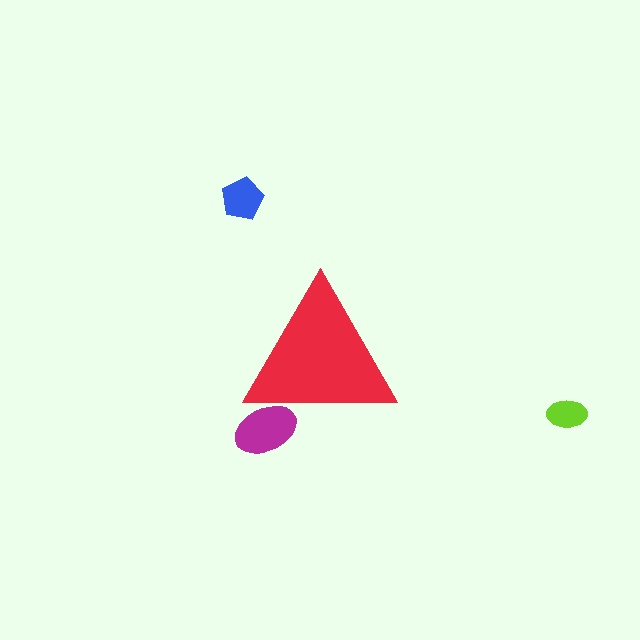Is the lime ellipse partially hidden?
No, the lime ellipse is fully visible.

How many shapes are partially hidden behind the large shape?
1 shape is partially hidden.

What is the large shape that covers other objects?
A red triangle.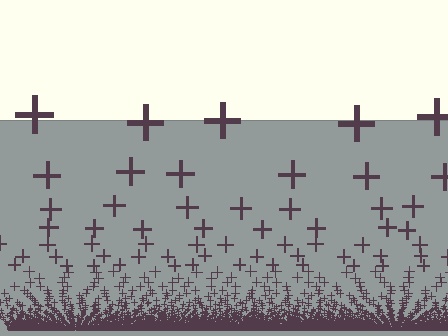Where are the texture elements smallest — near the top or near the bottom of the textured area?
Near the bottom.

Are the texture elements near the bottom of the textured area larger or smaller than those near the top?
Smaller. The gradient is inverted — elements near the bottom are smaller and denser.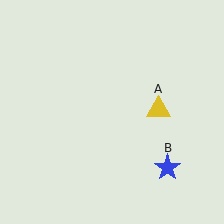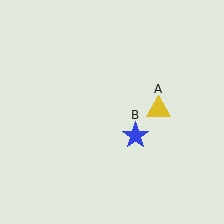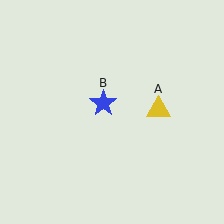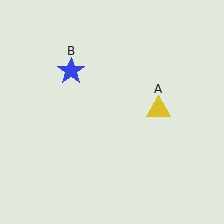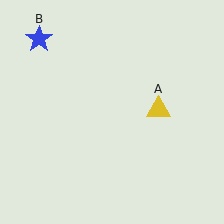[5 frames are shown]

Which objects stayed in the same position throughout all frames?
Yellow triangle (object A) remained stationary.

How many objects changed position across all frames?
1 object changed position: blue star (object B).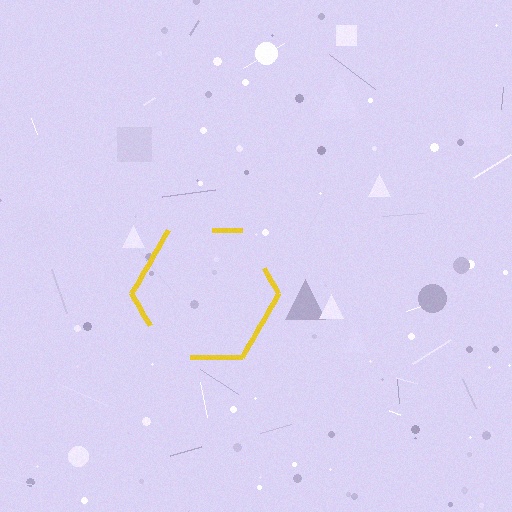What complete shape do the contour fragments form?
The contour fragments form a hexagon.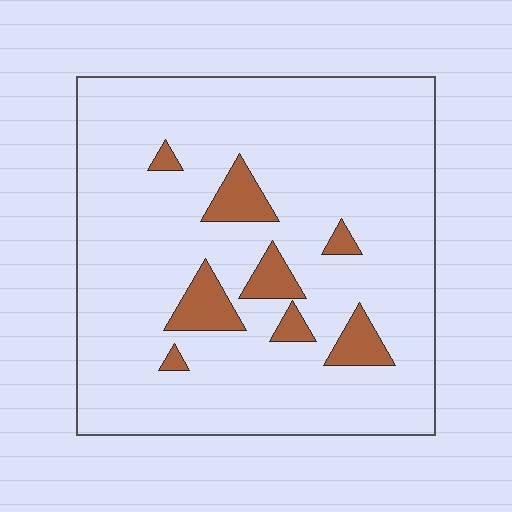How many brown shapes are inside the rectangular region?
8.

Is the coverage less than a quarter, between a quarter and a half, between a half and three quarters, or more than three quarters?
Less than a quarter.